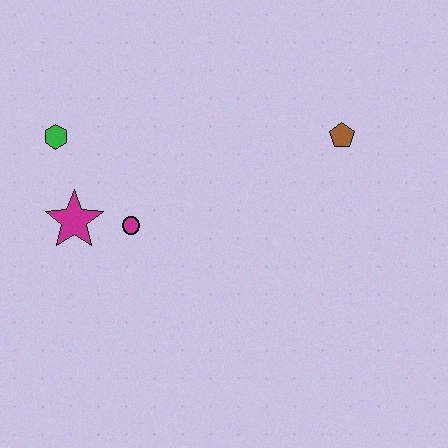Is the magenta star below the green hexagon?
Yes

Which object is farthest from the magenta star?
The brown pentagon is farthest from the magenta star.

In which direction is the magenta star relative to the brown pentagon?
The magenta star is to the left of the brown pentagon.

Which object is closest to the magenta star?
The magenta circle is closest to the magenta star.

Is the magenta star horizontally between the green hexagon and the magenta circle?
Yes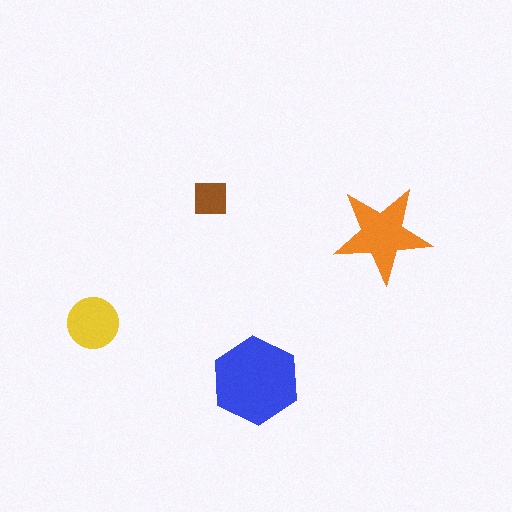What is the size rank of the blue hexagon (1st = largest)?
1st.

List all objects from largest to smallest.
The blue hexagon, the orange star, the yellow circle, the brown square.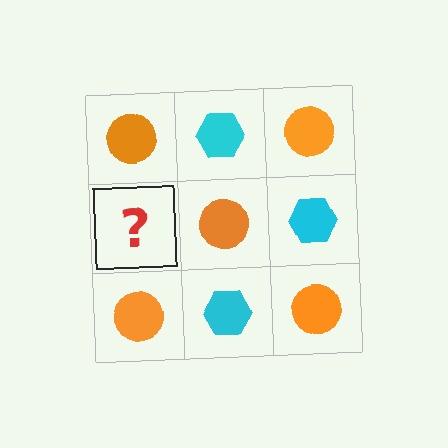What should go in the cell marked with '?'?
The missing cell should contain a cyan hexagon.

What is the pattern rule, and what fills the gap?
The rule is that it alternates orange circle and cyan hexagon in a checkerboard pattern. The gap should be filled with a cyan hexagon.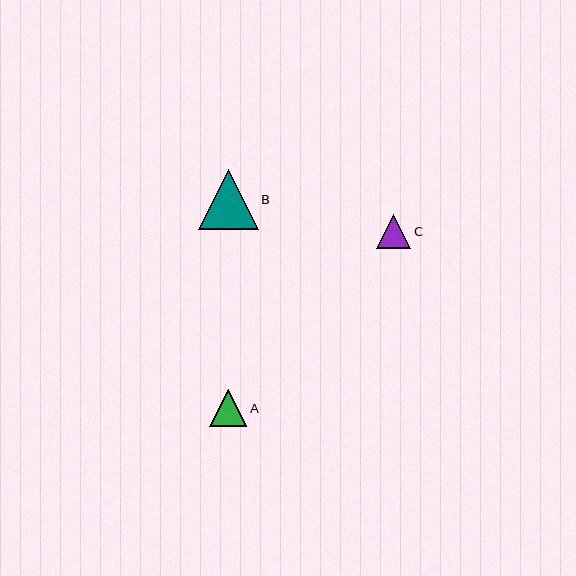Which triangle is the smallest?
Triangle C is the smallest with a size of approximately 34 pixels.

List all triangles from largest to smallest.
From largest to smallest: B, A, C.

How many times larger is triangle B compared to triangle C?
Triangle B is approximately 1.7 times the size of triangle C.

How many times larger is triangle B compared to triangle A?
Triangle B is approximately 1.6 times the size of triangle A.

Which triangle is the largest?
Triangle B is the largest with a size of approximately 60 pixels.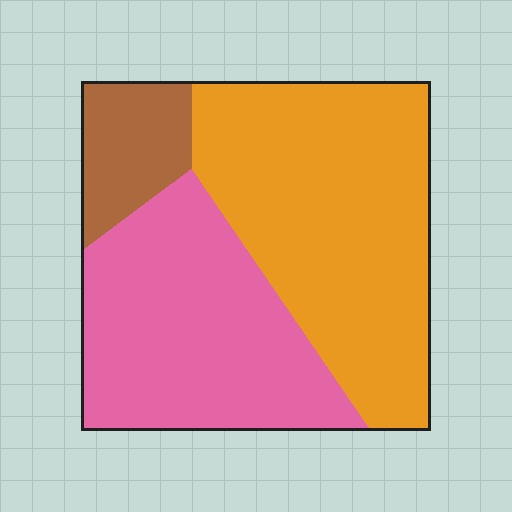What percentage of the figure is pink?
Pink covers about 40% of the figure.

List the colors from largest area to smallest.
From largest to smallest: orange, pink, brown.